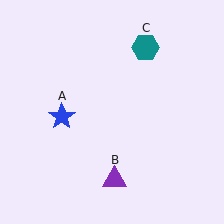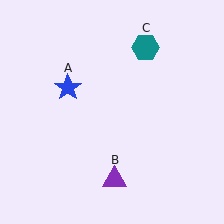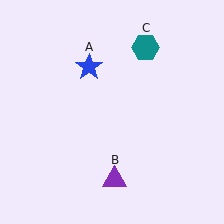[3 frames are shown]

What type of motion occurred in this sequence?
The blue star (object A) rotated clockwise around the center of the scene.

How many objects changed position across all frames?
1 object changed position: blue star (object A).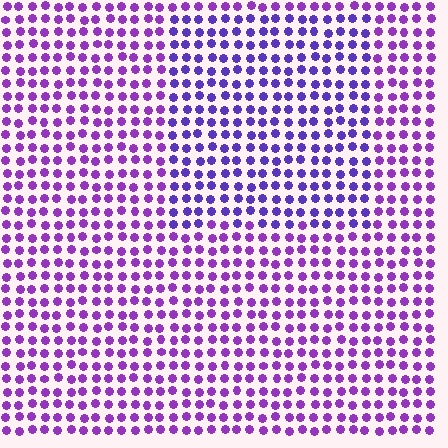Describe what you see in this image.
The image is filled with small purple elements in a uniform arrangement. A rectangle-shaped region is visible where the elements are tinted to a slightly different hue, forming a subtle color boundary.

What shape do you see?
I see a rectangle.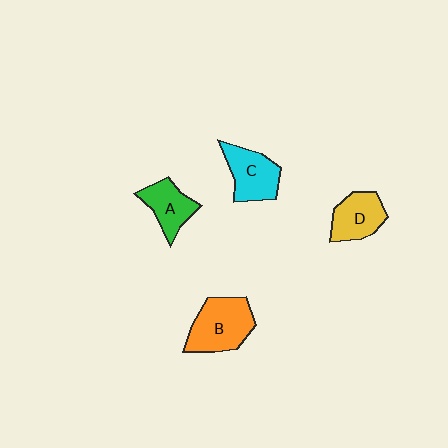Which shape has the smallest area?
Shape A (green).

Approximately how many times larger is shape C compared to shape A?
Approximately 1.2 times.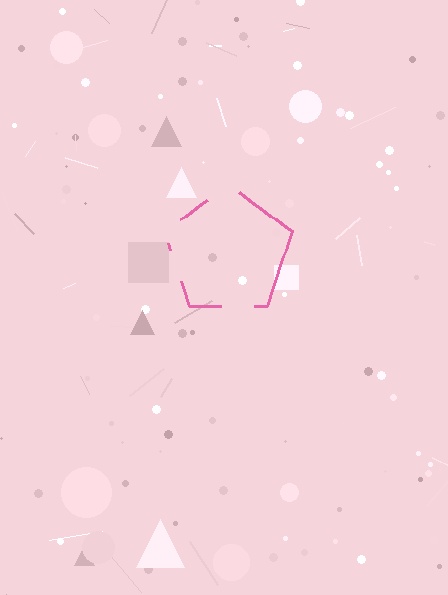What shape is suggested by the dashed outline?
The dashed outline suggests a pentagon.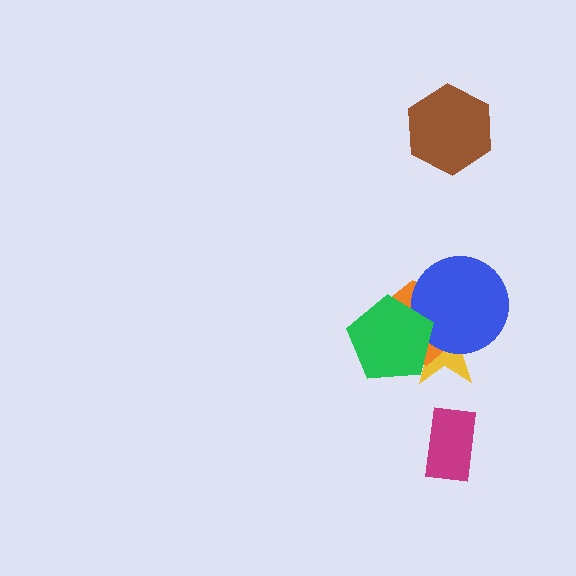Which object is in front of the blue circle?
The green pentagon is in front of the blue circle.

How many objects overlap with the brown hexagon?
0 objects overlap with the brown hexagon.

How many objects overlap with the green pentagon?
3 objects overlap with the green pentagon.